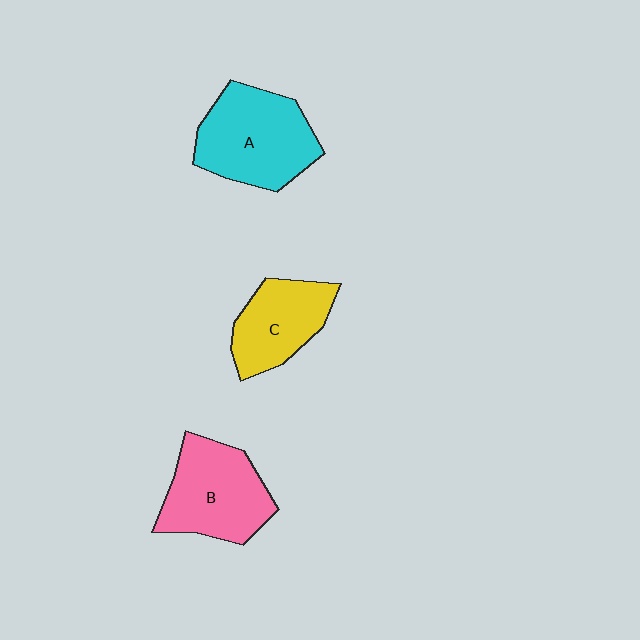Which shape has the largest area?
Shape A (cyan).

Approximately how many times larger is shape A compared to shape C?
Approximately 1.4 times.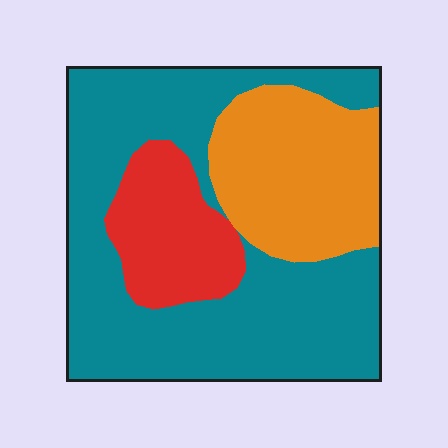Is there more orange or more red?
Orange.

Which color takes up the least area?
Red, at roughly 15%.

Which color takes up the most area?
Teal, at roughly 60%.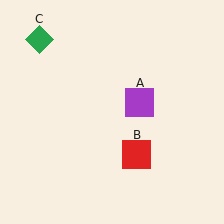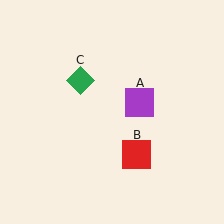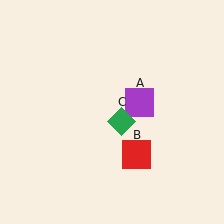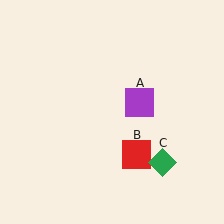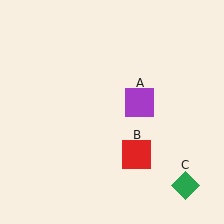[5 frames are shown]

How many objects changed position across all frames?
1 object changed position: green diamond (object C).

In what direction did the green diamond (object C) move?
The green diamond (object C) moved down and to the right.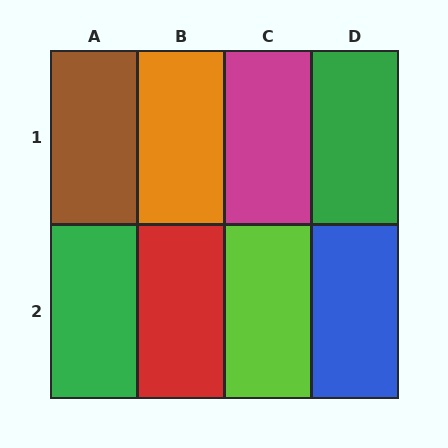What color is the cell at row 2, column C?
Lime.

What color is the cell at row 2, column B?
Red.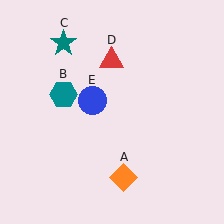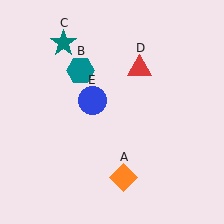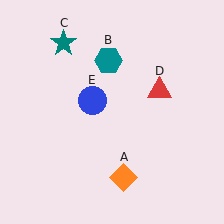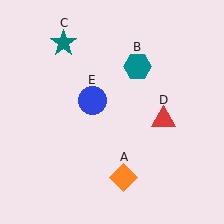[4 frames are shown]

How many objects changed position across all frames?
2 objects changed position: teal hexagon (object B), red triangle (object D).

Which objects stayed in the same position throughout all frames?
Orange diamond (object A) and teal star (object C) and blue circle (object E) remained stationary.